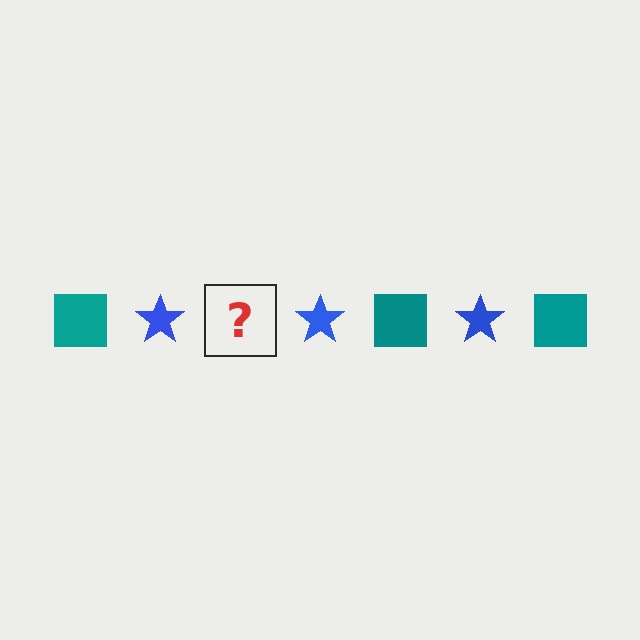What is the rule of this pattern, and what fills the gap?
The rule is that the pattern alternates between teal square and blue star. The gap should be filled with a teal square.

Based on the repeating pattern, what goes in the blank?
The blank should be a teal square.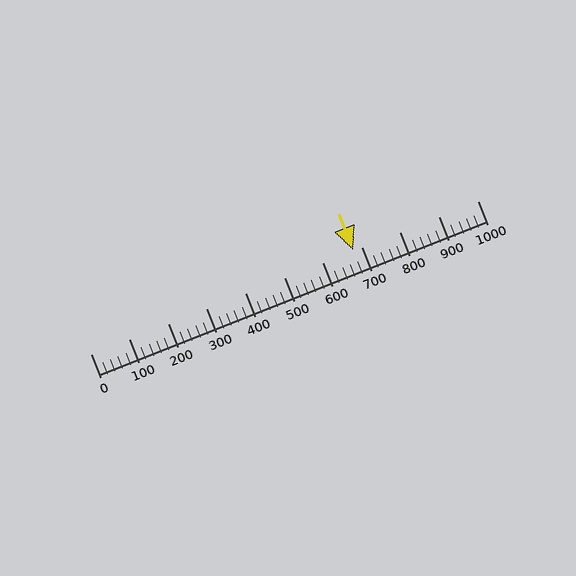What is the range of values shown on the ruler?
The ruler shows values from 0 to 1000.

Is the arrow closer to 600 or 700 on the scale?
The arrow is closer to 700.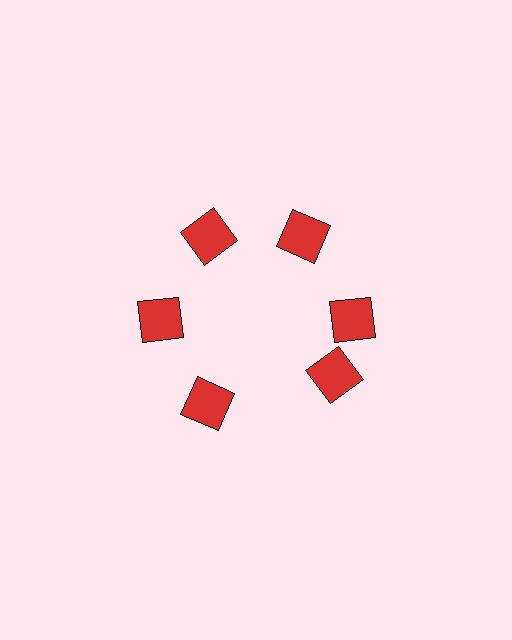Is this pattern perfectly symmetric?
No. The 6 red squares are arranged in a ring, but one element near the 5 o'clock position is rotated out of alignment along the ring, breaking the 6-fold rotational symmetry.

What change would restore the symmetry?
The symmetry would be restored by rotating it back into even spacing with its neighbors so that all 6 squares sit at equal angles and equal distance from the center.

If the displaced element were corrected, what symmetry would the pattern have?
It would have 6-fold rotational symmetry — the pattern would map onto itself every 60 degrees.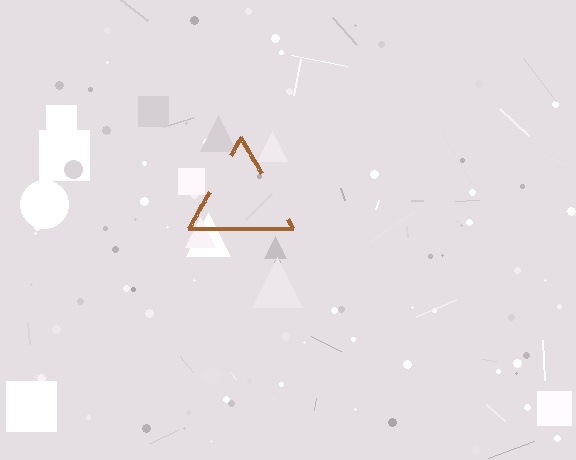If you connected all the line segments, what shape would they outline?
They would outline a triangle.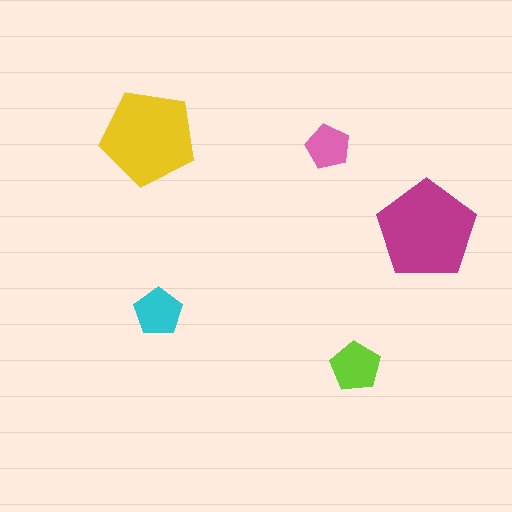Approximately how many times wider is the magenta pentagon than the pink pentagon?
About 2 times wider.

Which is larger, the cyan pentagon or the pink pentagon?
The cyan one.